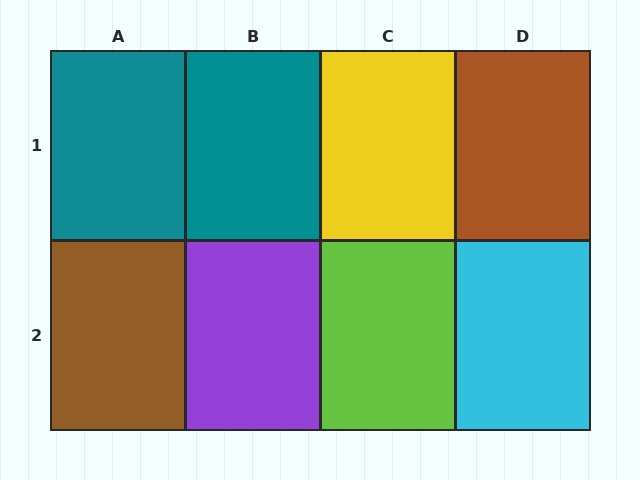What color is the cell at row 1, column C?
Yellow.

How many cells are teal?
2 cells are teal.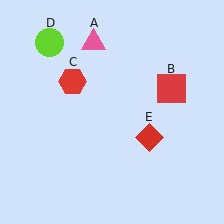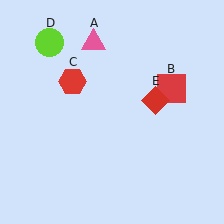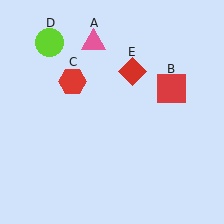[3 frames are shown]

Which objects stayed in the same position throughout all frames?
Pink triangle (object A) and red square (object B) and red hexagon (object C) and lime circle (object D) remained stationary.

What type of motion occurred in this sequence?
The red diamond (object E) rotated counterclockwise around the center of the scene.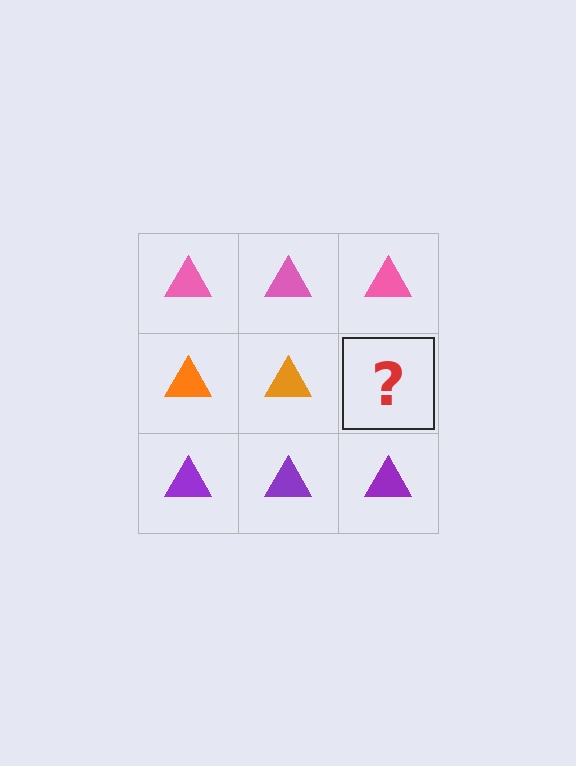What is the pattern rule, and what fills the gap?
The rule is that each row has a consistent color. The gap should be filled with an orange triangle.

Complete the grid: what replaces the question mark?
The question mark should be replaced with an orange triangle.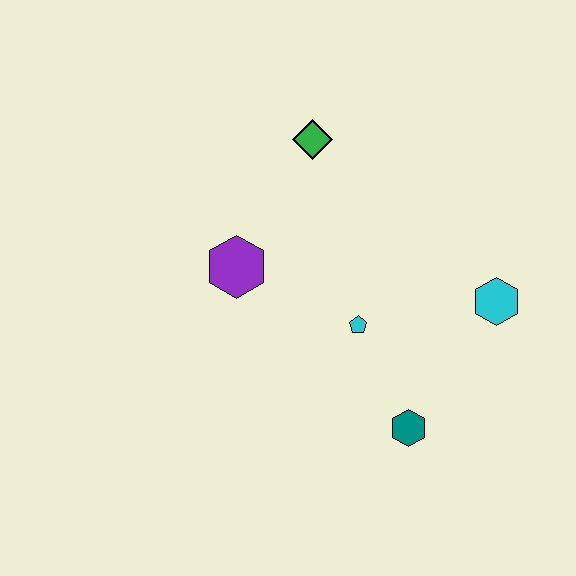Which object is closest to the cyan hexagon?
The cyan pentagon is closest to the cyan hexagon.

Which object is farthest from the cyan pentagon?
The green diamond is farthest from the cyan pentagon.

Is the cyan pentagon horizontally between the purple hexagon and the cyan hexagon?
Yes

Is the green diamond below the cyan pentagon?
No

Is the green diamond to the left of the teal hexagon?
Yes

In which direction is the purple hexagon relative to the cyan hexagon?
The purple hexagon is to the left of the cyan hexagon.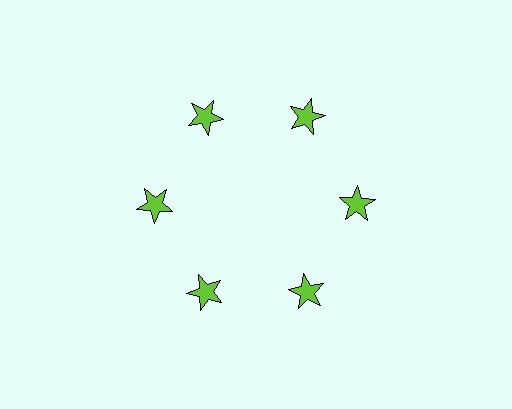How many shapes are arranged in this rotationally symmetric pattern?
There are 6 shapes, arranged in 6 groups of 1.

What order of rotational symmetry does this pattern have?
This pattern has 6-fold rotational symmetry.